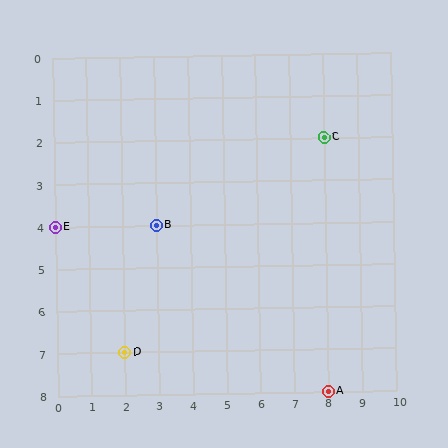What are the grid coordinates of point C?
Point C is at grid coordinates (8, 2).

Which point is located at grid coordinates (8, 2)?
Point C is at (8, 2).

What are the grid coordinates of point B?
Point B is at grid coordinates (3, 4).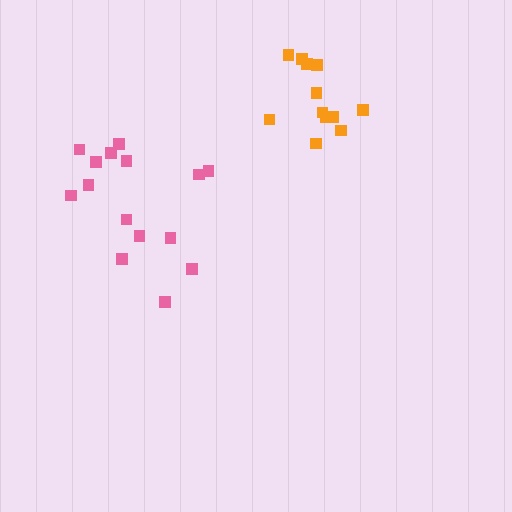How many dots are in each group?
Group 1: 15 dots, Group 2: 12 dots (27 total).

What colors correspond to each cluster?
The clusters are colored: pink, orange.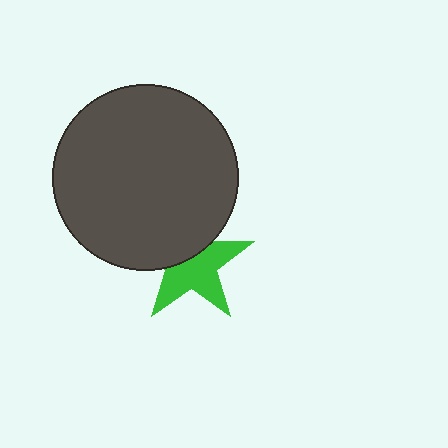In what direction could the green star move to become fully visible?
The green star could move down. That would shift it out from behind the dark gray circle entirely.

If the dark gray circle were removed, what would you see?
You would see the complete green star.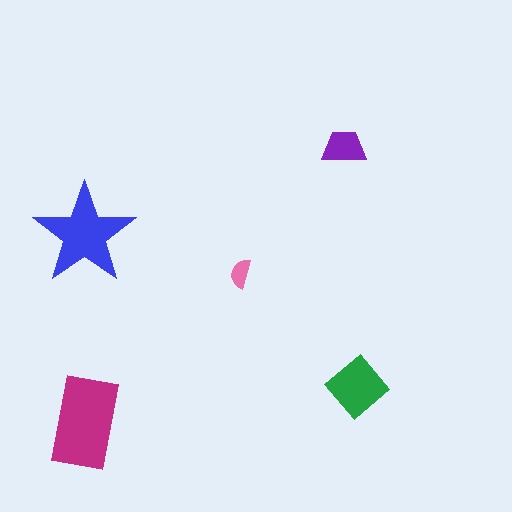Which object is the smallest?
The pink semicircle.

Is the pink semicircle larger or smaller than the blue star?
Smaller.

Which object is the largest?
The magenta rectangle.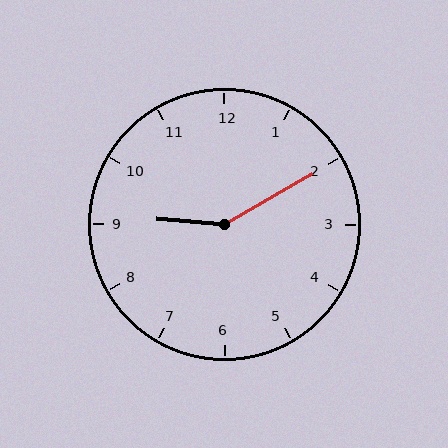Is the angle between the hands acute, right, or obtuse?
It is obtuse.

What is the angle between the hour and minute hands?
Approximately 145 degrees.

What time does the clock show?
9:10.